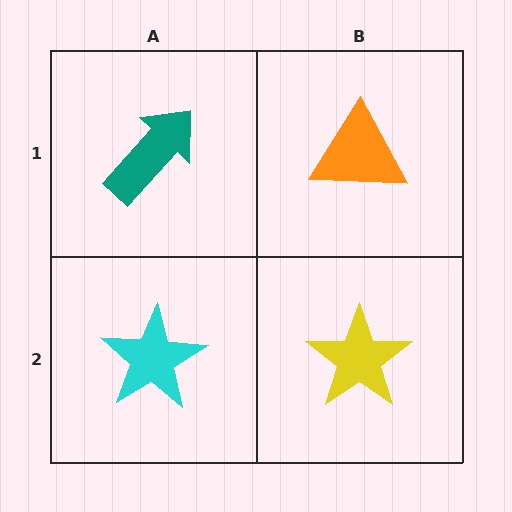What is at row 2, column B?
A yellow star.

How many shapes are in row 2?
2 shapes.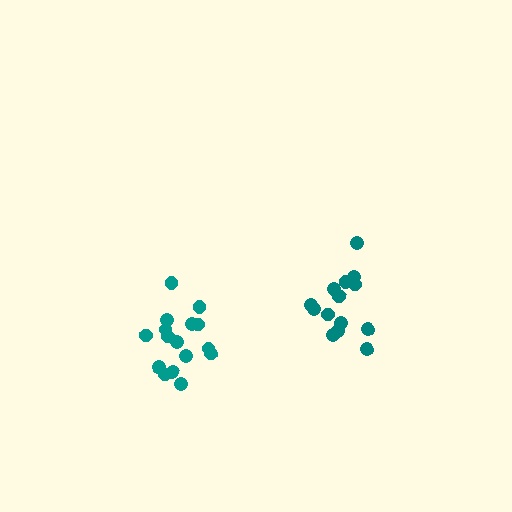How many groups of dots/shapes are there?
There are 2 groups.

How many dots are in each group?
Group 1: 14 dots, Group 2: 16 dots (30 total).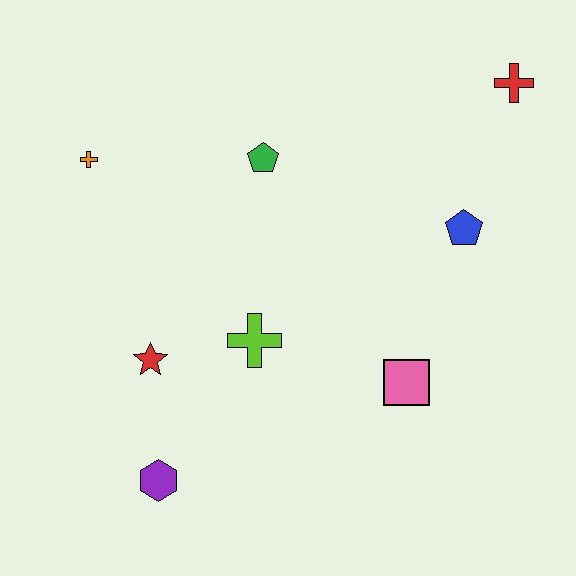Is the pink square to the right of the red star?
Yes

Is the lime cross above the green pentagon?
No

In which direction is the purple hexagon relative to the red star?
The purple hexagon is below the red star.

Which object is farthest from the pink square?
The orange cross is farthest from the pink square.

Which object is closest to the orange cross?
The green pentagon is closest to the orange cross.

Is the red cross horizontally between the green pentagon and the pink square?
No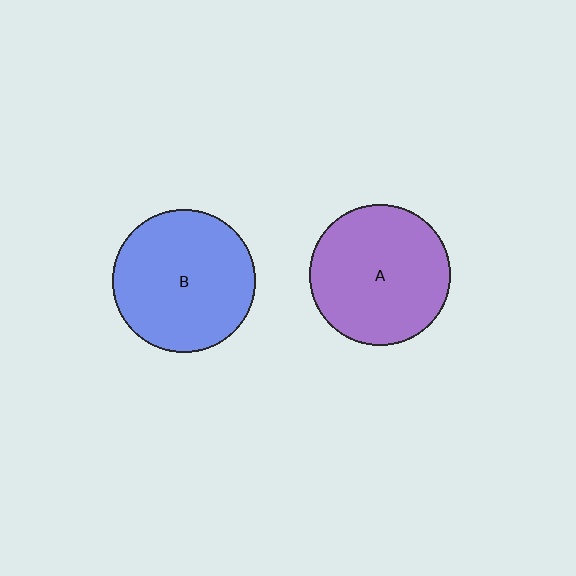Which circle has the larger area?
Circle B (blue).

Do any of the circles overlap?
No, none of the circles overlap.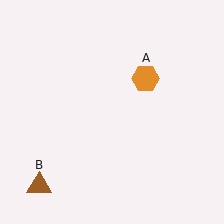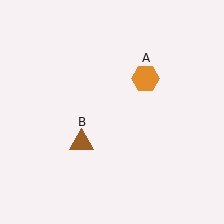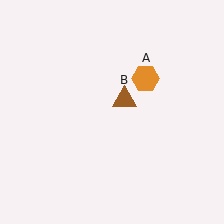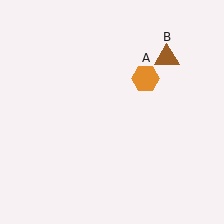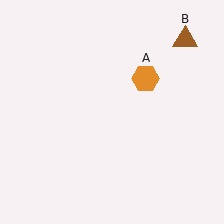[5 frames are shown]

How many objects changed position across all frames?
1 object changed position: brown triangle (object B).